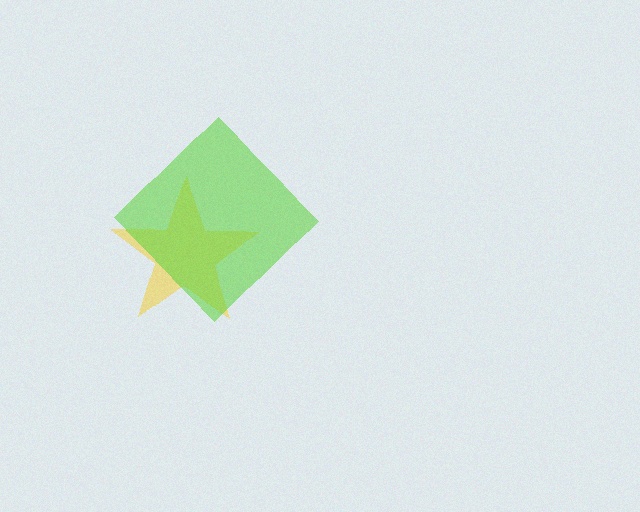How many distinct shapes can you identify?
There are 2 distinct shapes: a yellow star, a lime diamond.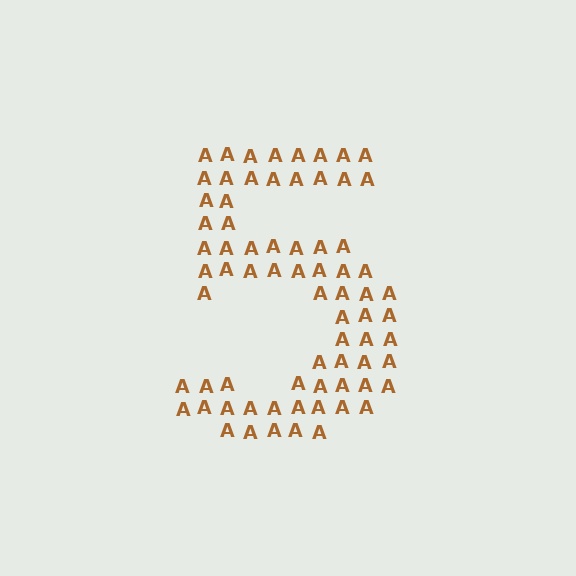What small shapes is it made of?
It is made of small letter A's.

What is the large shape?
The large shape is the digit 5.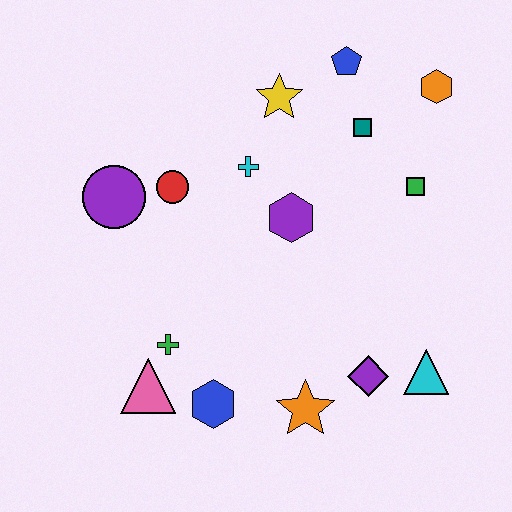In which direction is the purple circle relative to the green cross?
The purple circle is above the green cross.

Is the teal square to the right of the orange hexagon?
No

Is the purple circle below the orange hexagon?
Yes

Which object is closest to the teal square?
The blue pentagon is closest to the teal square.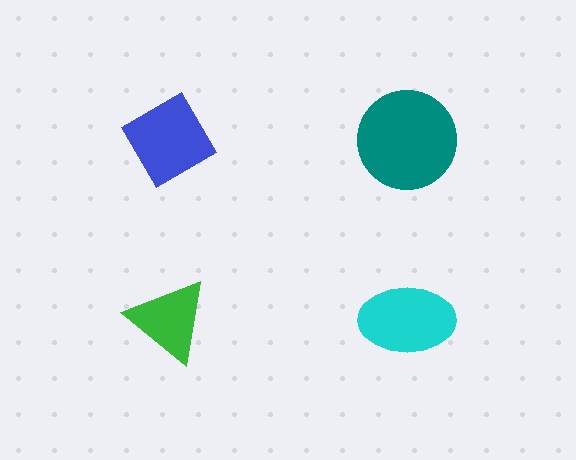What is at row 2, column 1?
A green triangle.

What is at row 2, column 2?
A cyan ellipse.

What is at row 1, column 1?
A blue diamond.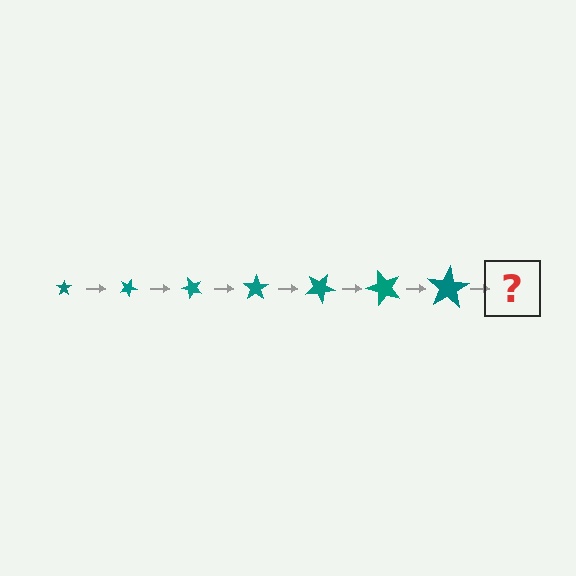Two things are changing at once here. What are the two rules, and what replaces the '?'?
The two rules are that the star grows larger each step and it rotates 25 degrees each step. The '?' should be a star, larger than the previous one and rotated 175 degrees from the start.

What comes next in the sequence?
The next element should be a star, larger than the previous one and rotated 175 degrees from the start.